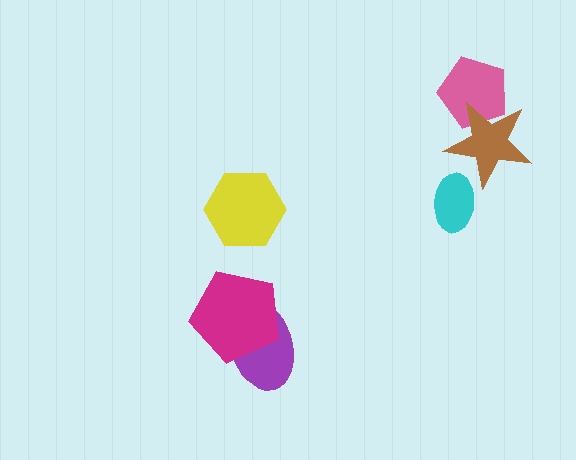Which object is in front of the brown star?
The cyan ellipse is in front of the brown star.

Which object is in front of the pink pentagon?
The brown star is in front of the pink pentagon.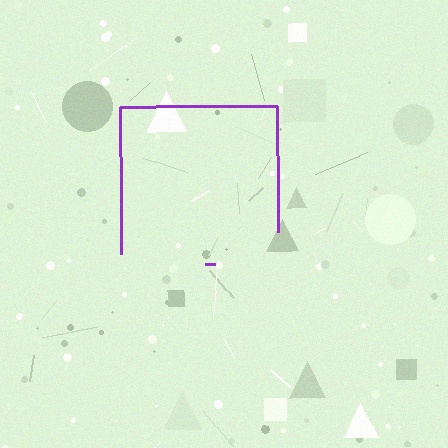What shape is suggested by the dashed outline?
The dashed outline suggests a square.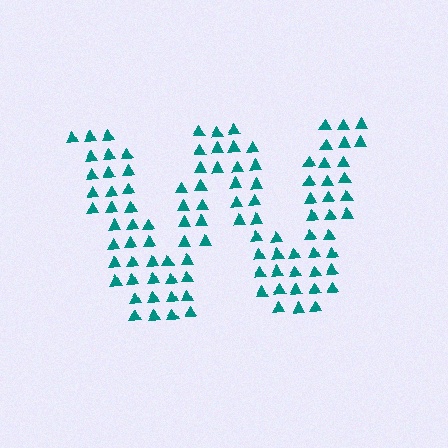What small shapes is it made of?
It is made of small triangles.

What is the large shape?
The large shape is the letter W.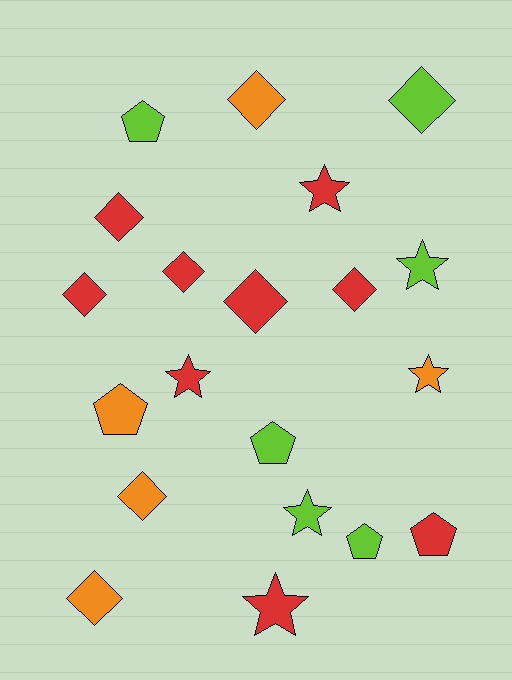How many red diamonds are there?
There are 5 red diamonds.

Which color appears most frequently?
Red, with 9 objects.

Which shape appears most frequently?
Diamond, with 9 objects.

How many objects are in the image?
There are 20 objects.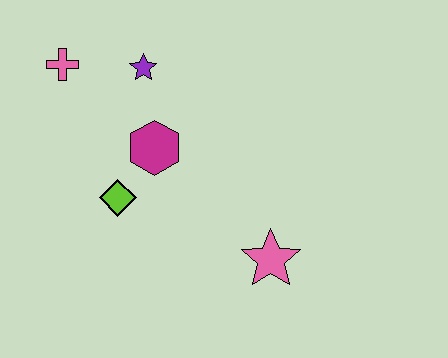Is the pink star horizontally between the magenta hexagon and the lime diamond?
No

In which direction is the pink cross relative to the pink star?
The pink cross is to the left of the pink star.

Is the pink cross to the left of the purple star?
Yes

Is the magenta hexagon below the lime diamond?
No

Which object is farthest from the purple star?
The pink star is farthest from the purple star.